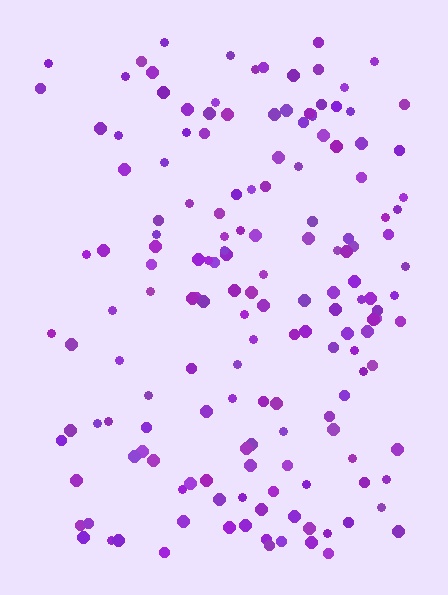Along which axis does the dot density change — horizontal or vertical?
Horizontal.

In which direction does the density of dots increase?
From left to right, with the right side densest.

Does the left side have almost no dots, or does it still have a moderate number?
Still a moderate number, just noticeably fewer than the right.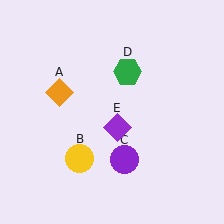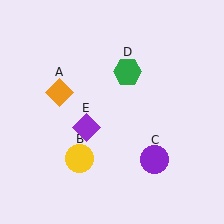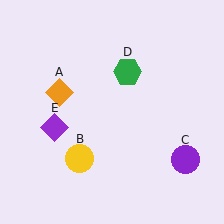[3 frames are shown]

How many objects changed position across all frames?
2 objects changed position: purple circle (object C), purple diamond (object E).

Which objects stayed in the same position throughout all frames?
Orange diamond (object A) and yellow circle (object B) and green hexagon (object D) remained stationary.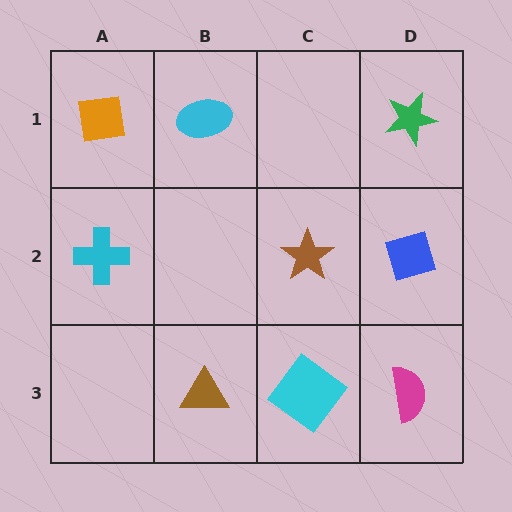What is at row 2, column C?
A brown star.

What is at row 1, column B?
A cyan ellipse.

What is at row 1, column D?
A green star.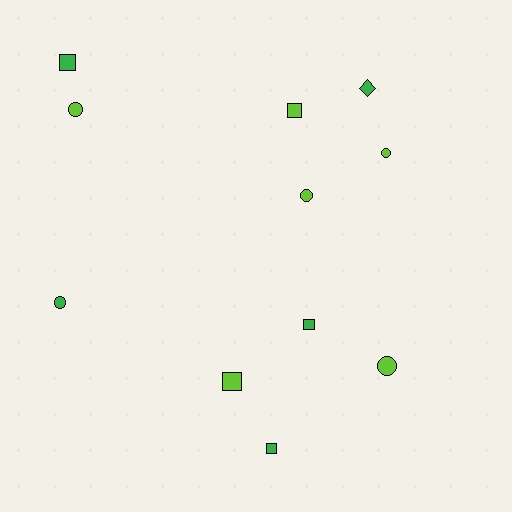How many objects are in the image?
There are 11 objects.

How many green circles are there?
There is 1 green circle.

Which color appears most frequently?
Lime, with 6 objects.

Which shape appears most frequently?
Circle, with 5 objects.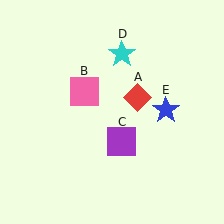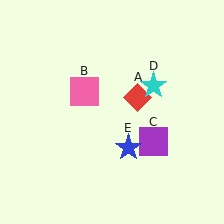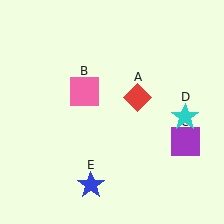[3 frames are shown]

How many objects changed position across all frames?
3 objects changed position: purple square (object C), cyan star (object D), blue star (object E).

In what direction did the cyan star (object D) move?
The cyan star (object D) moved down and to the right.